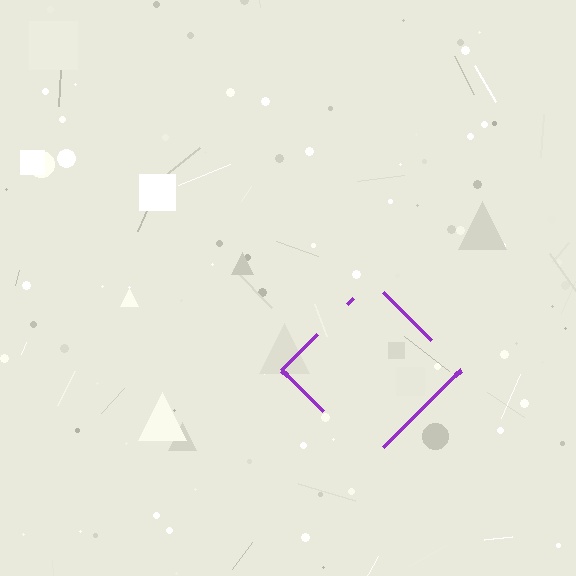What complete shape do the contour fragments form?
The contour fragments form a diamond.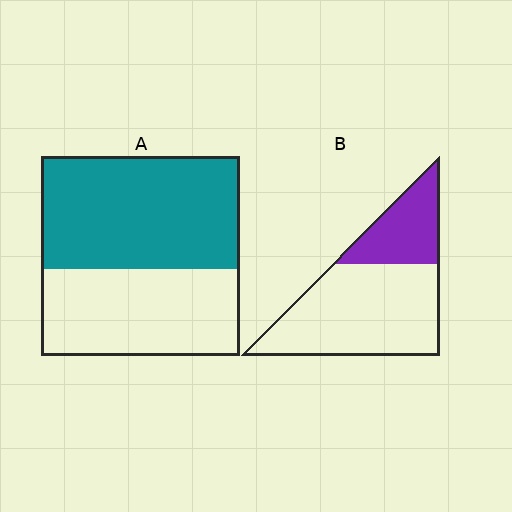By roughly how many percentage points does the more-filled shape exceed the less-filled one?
By roughly 25 percentage points (A over B).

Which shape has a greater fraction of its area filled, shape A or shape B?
Shape A.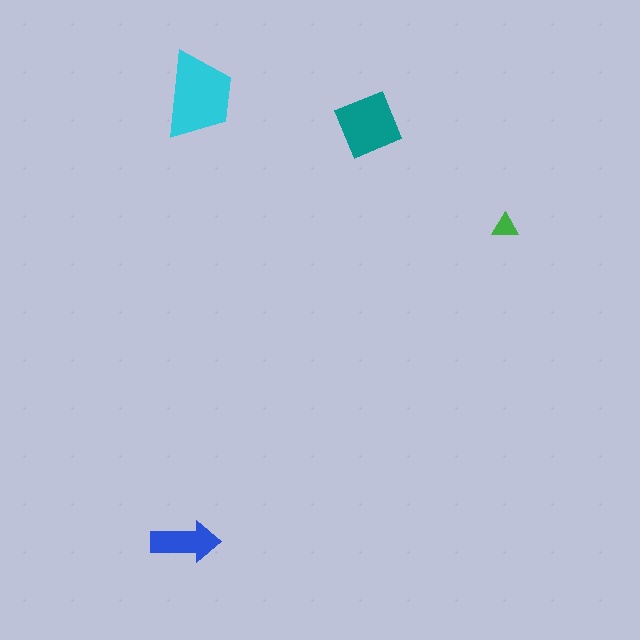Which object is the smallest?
The green triangle.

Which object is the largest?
The cyan trapezoid.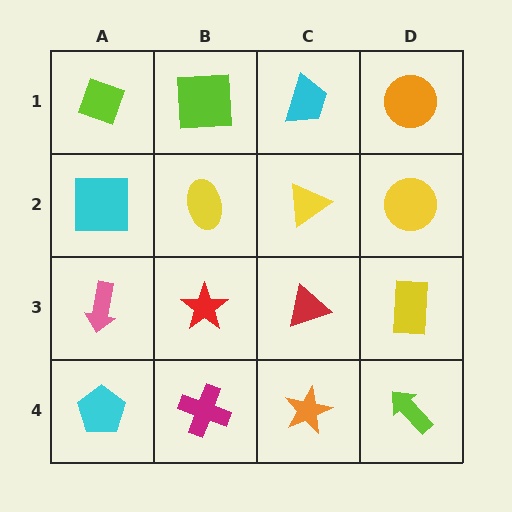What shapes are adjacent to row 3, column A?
A cyan square (row 2, column A), a cyan pentagon (row 4, column A), a red star (row 3, column B).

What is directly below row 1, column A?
A cyan square.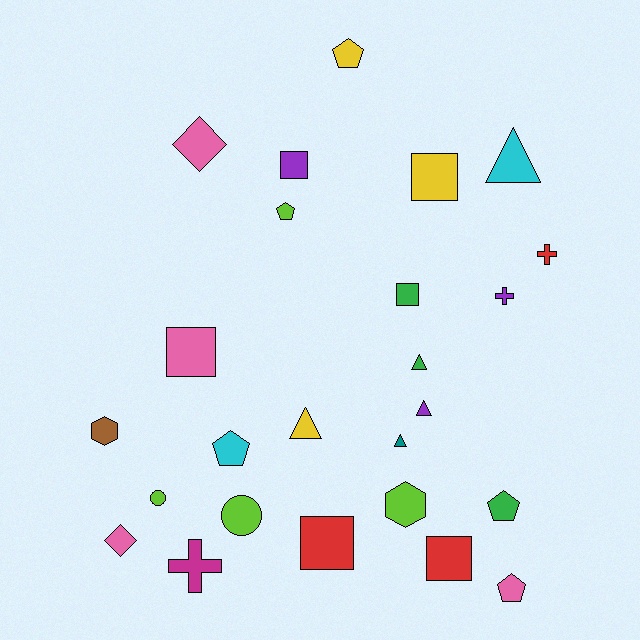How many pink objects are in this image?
There are 4 pink objects.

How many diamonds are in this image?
There are 2 diamonds.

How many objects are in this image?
There are 25 objects.